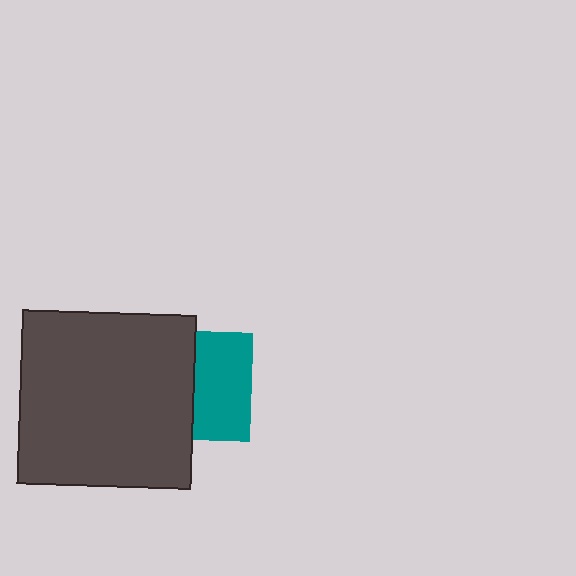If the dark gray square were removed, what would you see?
You would see the complete teal square.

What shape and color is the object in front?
The object in front is a dark gray square.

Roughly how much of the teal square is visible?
About half of it is visible (roughly 53%).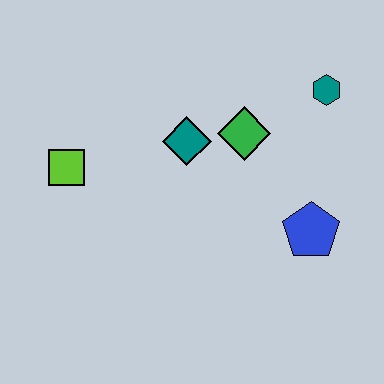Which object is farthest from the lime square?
The teal hexagon is farthest from the lime square.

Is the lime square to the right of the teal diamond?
No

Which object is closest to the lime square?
The teal diamond is closest to the lime square.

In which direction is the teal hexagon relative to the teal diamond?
The teal hexagon is to the right of the teal diamond.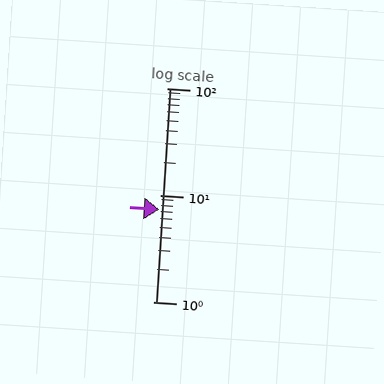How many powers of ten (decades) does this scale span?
The scale spans 2 decades, from 1 to 100.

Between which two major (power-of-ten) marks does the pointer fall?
The pointer is between 1 and 10.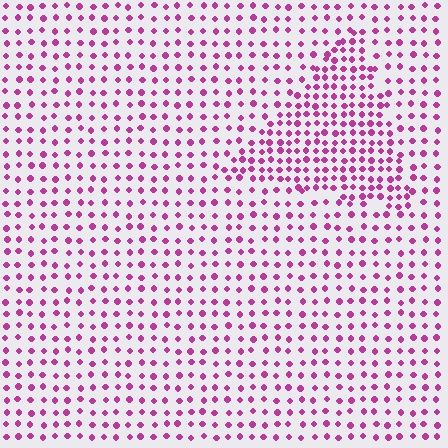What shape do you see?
I see a triangle.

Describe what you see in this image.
The image contains small magenta elements arranged at two different densities. A triangle-shaped region is visible where the elements are more densely packed than the surrounding area.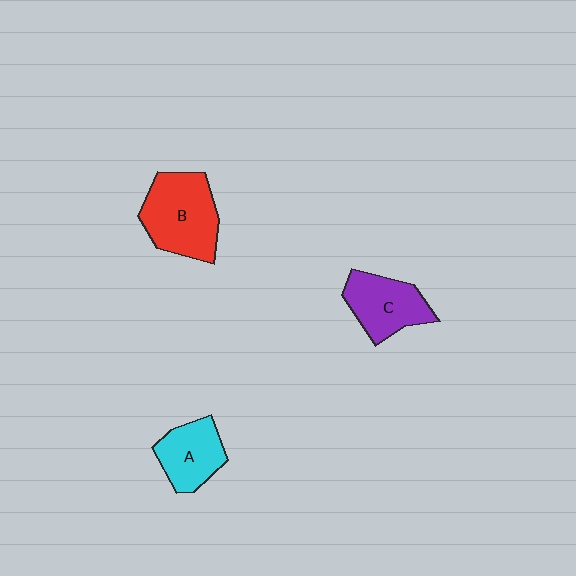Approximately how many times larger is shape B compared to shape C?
Approximately 1.3 times.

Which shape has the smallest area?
Shape A (cyan).